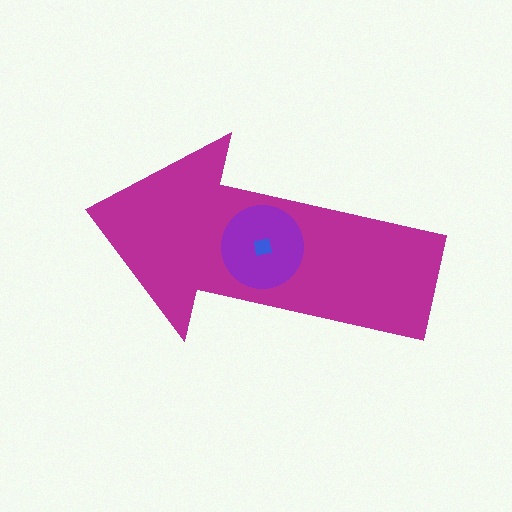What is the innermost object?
The blue square.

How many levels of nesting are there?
3.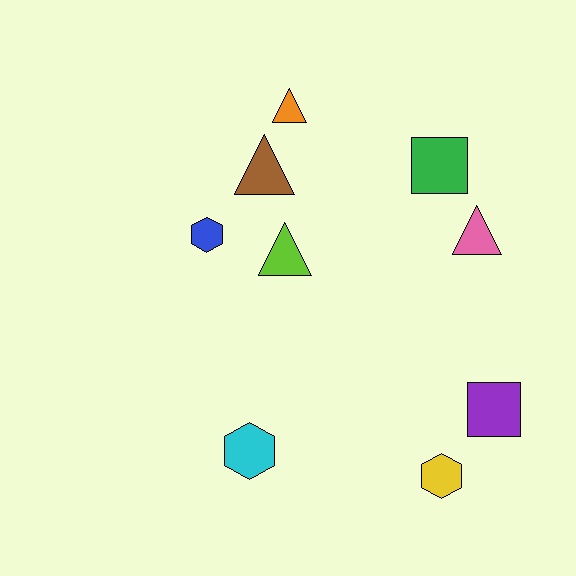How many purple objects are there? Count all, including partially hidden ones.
There is 1 purple object.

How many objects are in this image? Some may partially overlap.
There are 9 objects.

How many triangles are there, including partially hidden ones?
There are 4 triangles.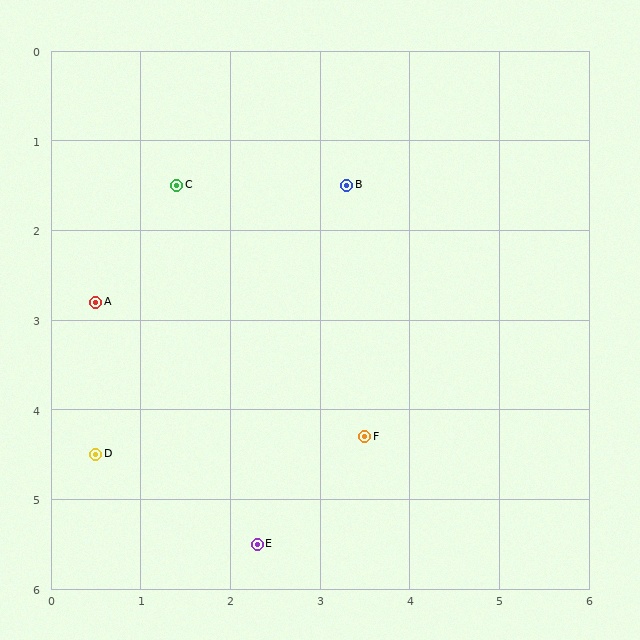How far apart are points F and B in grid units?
Points F and B are about 2.8 grid units apart.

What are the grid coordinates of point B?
Point B is at approximately (3.3, 1.5).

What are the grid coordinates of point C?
Point C is at approximately (1.4, 1.5).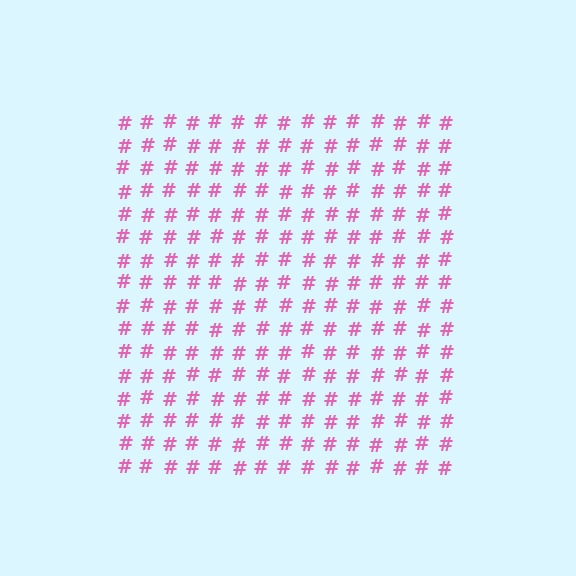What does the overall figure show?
The overall figure shows a square.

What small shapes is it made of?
It is made of small hash symbols.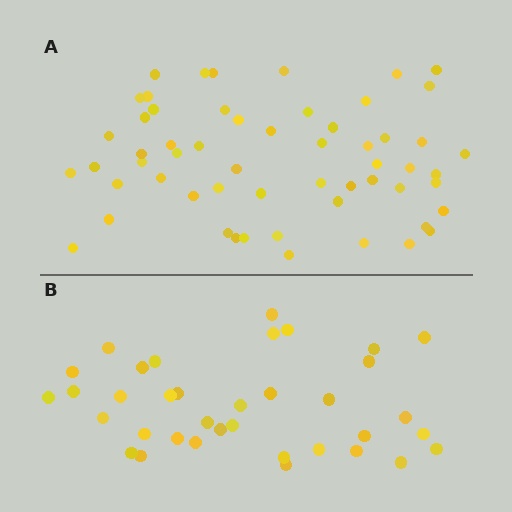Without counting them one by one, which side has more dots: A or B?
Region A (the top region) has more dots.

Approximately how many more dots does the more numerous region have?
Region A has approximately 20 more dots than region B.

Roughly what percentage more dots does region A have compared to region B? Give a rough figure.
About 60% more.